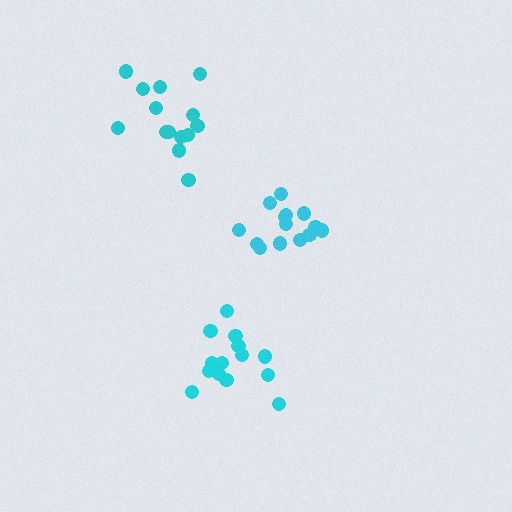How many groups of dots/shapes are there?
There are 3 groups.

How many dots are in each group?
Group 1: 14 dots, Group 2: 15 dots, Group 3: 14 dots (43 total).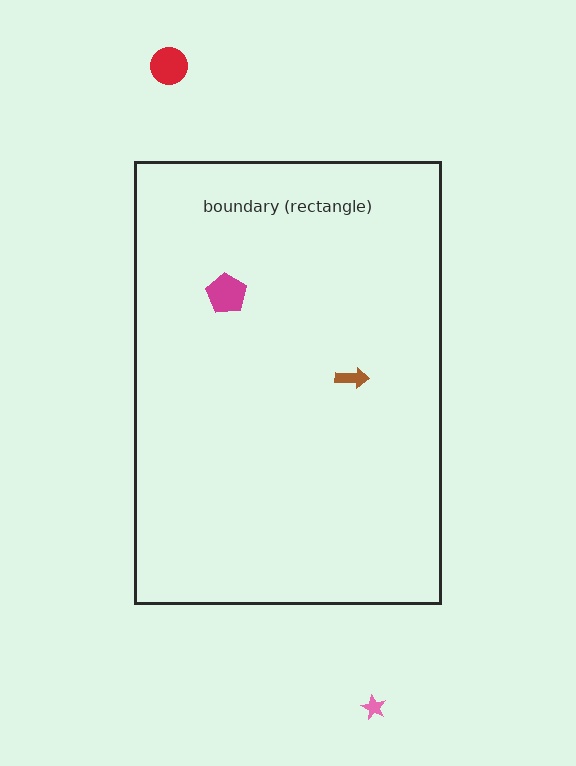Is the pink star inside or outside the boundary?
Outside.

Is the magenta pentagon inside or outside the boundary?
Inside.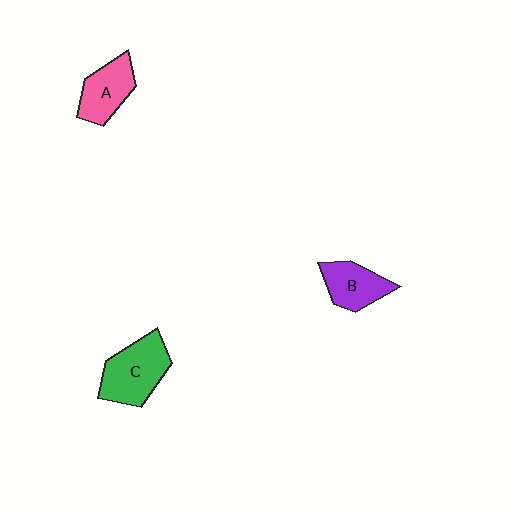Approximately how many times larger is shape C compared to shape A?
Approximately 1.4 times.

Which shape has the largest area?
Shape C (green).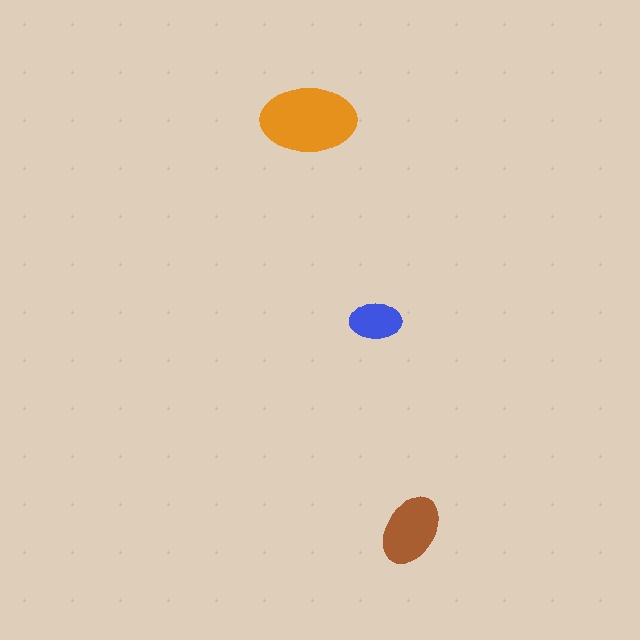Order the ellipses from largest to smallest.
the orange one, the brown one, the blue one.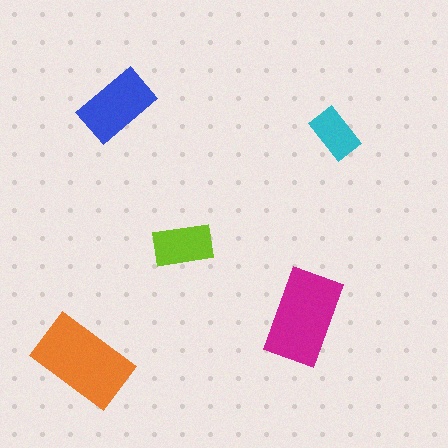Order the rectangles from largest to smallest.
the orange one, the magenta one, the blue one, the lime one, the cyan one.